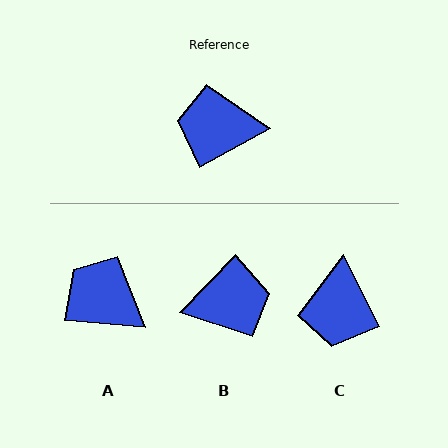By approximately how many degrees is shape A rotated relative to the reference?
Approximately 34 degrees clockwise.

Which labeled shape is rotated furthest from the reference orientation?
B, about 163 degrees away.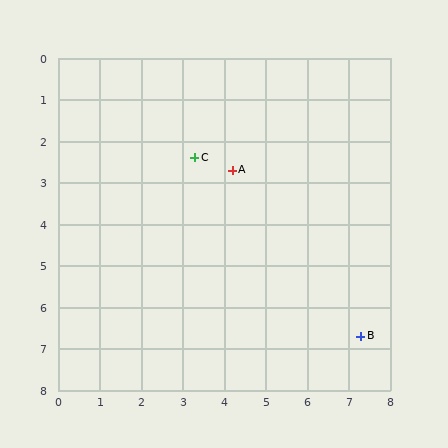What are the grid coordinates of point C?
Point C is at approximately (3.3, 2.4).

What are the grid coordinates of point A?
Point A is at approximately (4.2, 2.7).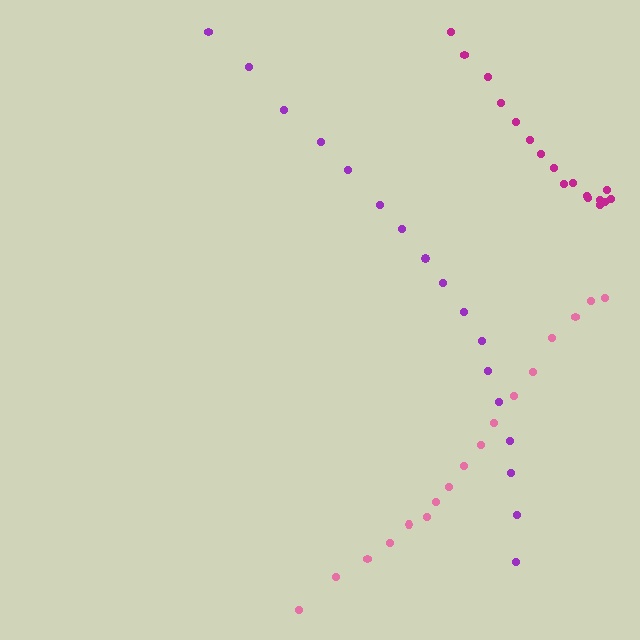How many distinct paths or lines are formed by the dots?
There are 3 distinct paths.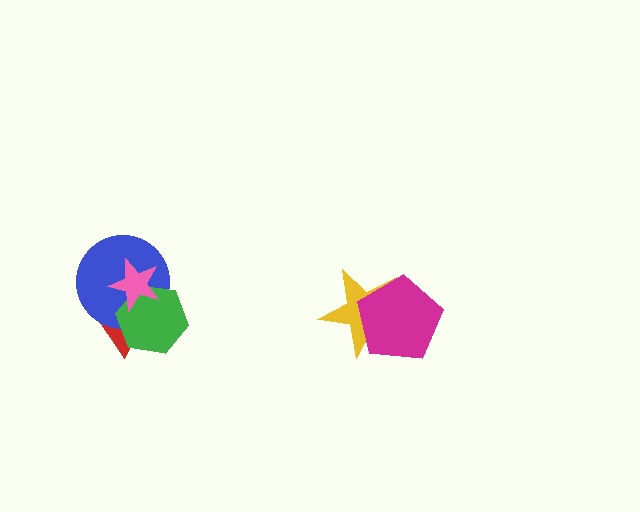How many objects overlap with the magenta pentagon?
1 object overlaps with the magenta pentagon.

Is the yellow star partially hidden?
Yes, it is partially covered by another shape.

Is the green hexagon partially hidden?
Yes, it is partially covered by another shape.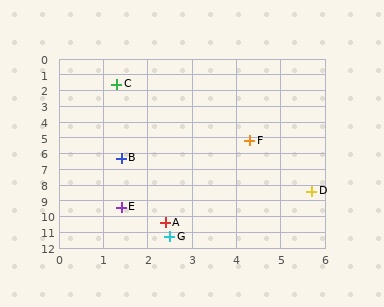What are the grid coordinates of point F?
Point F is at approximately (4.3, 5.2).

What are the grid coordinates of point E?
Point E is at approximately (1.4, 9.4).